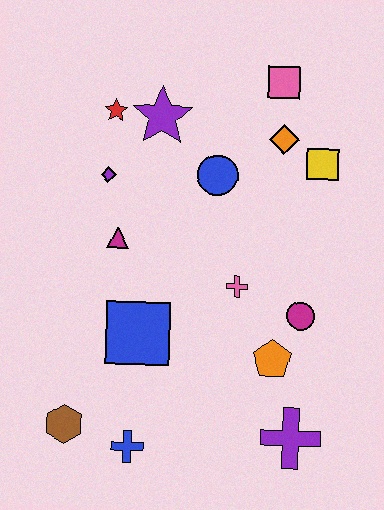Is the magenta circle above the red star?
No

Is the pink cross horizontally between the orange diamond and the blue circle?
Yes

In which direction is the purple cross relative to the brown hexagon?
The purple cross is to the right of the brown hexagon.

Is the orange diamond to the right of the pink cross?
Yes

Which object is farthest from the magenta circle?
The red star is farthest from the magenta circle.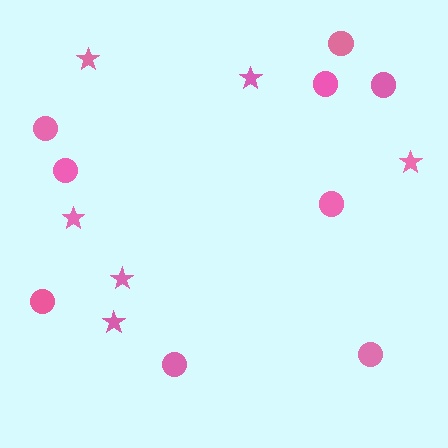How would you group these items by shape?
There are 2 groups: one group of stars (6) and one group of circles (9).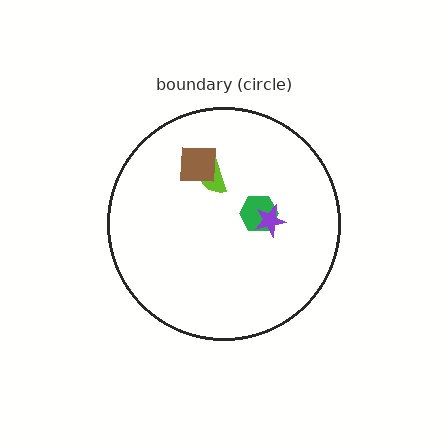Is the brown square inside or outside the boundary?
Inside.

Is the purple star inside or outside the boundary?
Inside.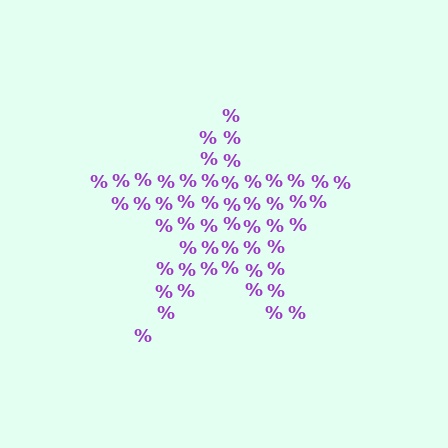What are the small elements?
The small elements are percent signs.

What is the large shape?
The large shape is a star.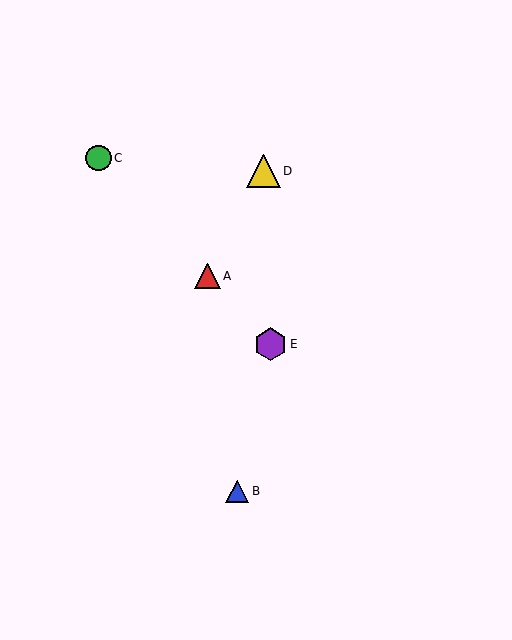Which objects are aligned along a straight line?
Objects A, C, E are aligned along a straight line.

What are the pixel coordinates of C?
Object C is at (99, 158).